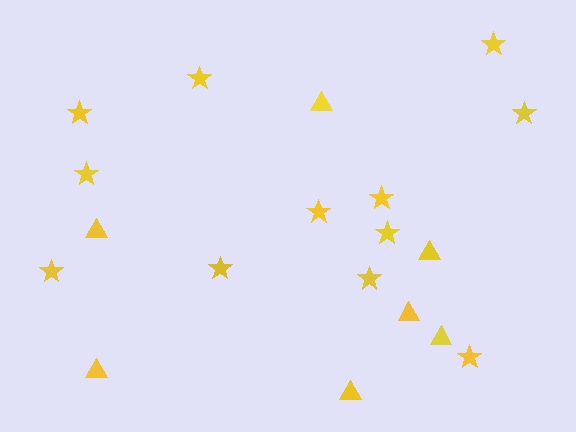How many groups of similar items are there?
There are 2 groups: one group of triangles (7) and one group of stars (12).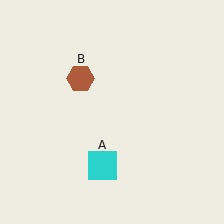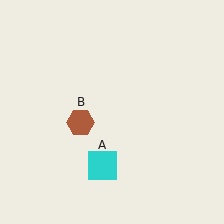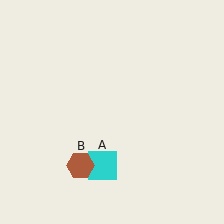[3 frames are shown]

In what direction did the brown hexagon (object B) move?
The brown hexagon (object B) moved down.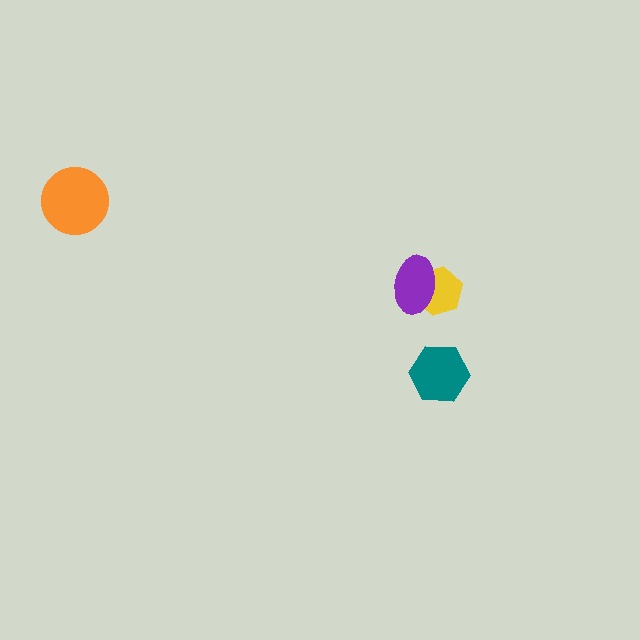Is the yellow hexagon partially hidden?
Yes, it is partially covered by another shape.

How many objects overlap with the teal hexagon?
0 objects overlap with the teal hexagon.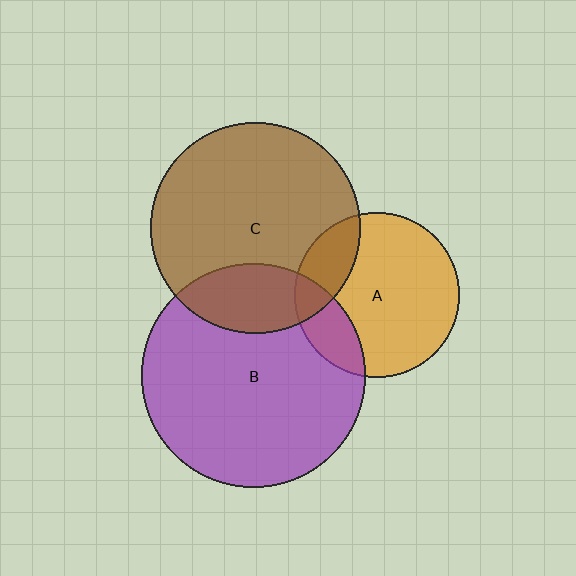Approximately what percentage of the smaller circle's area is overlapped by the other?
Approximately 20%.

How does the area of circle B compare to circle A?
Approximately 1.8 times.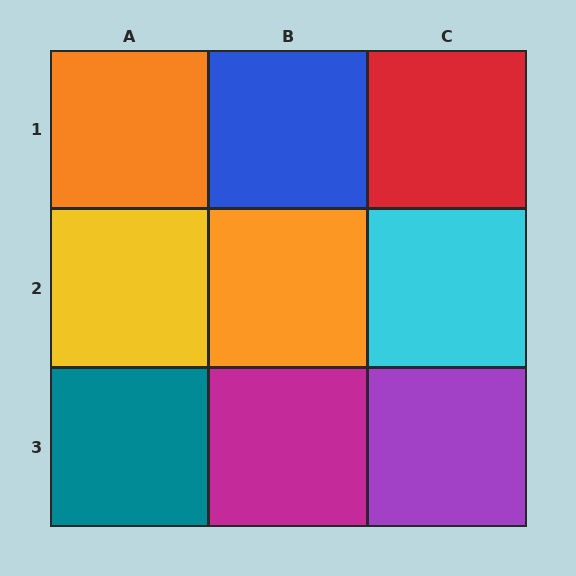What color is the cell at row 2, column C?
Cyan.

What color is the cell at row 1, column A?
Orange.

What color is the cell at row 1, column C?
Red.